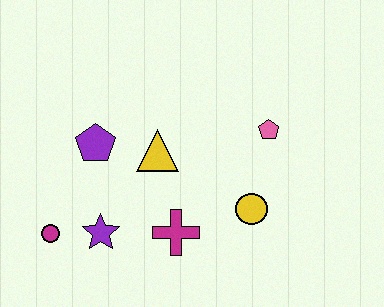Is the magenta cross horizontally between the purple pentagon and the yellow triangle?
No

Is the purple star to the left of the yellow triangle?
Yes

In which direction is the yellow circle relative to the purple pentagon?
The yellow circle is to the right of the purple pentagon.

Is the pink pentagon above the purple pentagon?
Yes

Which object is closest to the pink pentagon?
The yellow circle is closest to the pink pentagon.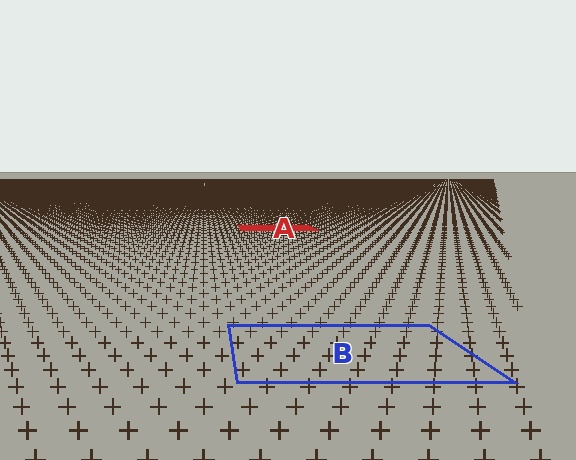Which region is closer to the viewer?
Region B is closer. The texture elements there are larger and more spread out.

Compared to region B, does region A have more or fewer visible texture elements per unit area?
Region A has more texture elements per unit area — they are packed more densely because it is farther away.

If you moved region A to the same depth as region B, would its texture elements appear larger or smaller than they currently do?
They would appear larger. At a closer depth, the same texture elements are projected at a bigger on-screen size.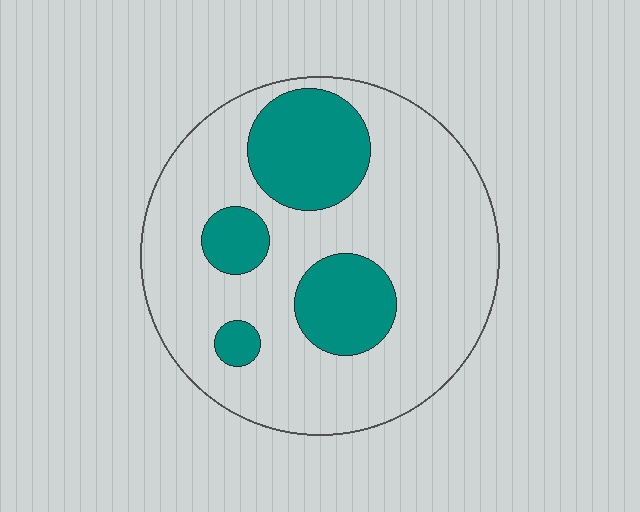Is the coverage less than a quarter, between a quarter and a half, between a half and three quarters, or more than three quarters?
Between a quarter and a half.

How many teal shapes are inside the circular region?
4.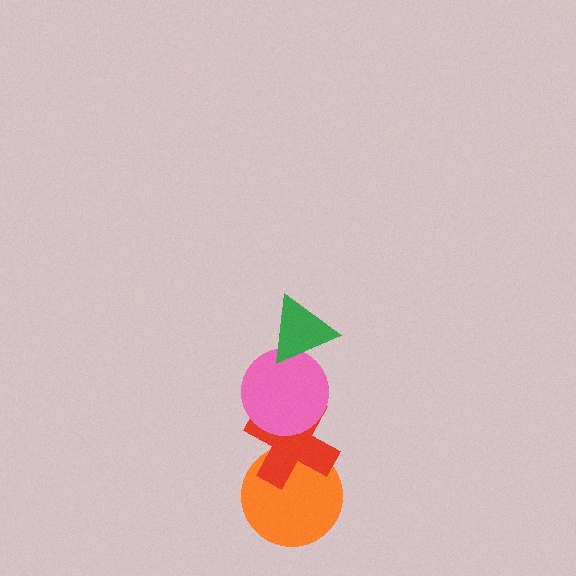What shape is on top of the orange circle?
The red cross is on top of the orange circle.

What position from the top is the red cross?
The red cross is 3rd from the top.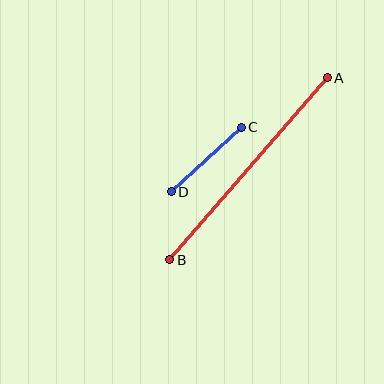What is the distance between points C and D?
The distance is approximately 95 pixels.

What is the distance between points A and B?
The distance is approximately 241 pixels.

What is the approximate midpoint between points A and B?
The midpoint is at approximately (249, 169) pixels.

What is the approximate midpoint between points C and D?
The midpoint is at approximately (206, 159) pixels.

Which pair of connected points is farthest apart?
Points A and B are farthest apart.